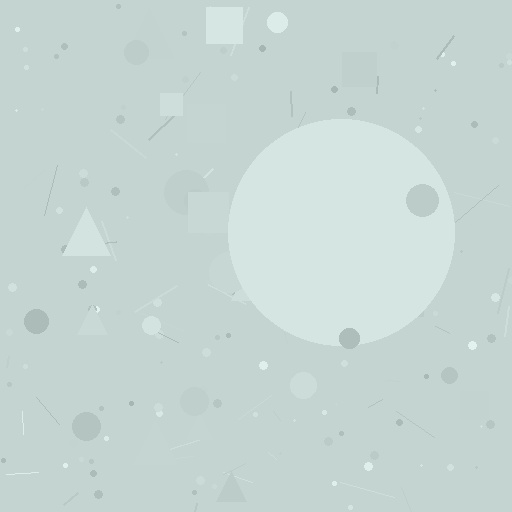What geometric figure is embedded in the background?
A circle is embedded in the background.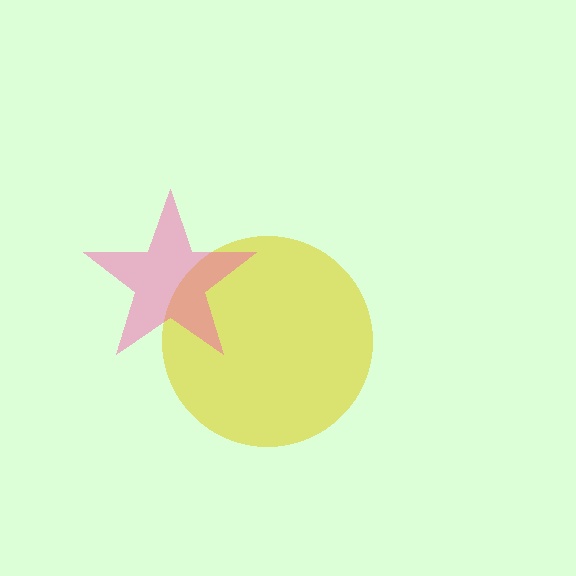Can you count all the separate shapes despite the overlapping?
Yes, there are 2 separate shapes.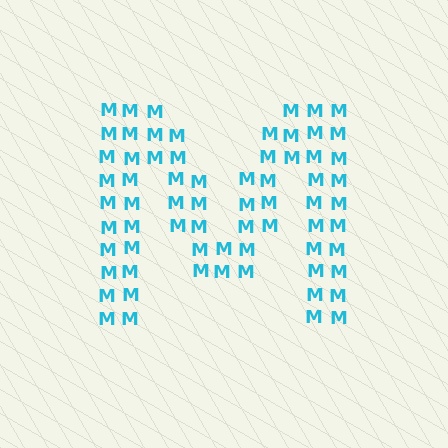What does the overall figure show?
The overall figure shows the letter M.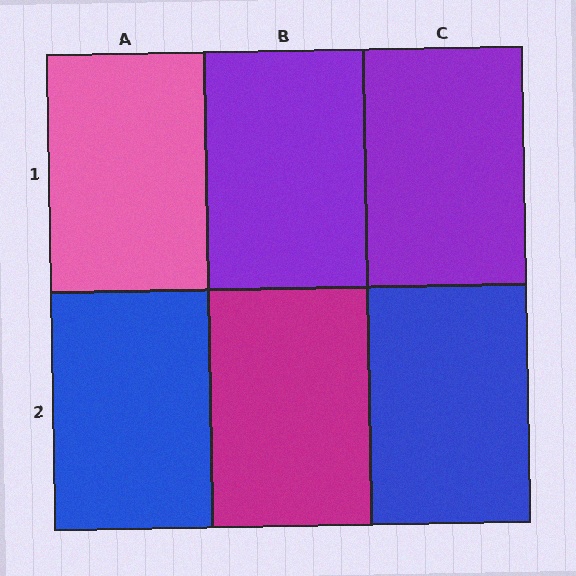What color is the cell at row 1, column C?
Purple.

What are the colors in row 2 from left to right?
Blue, magenta, blue.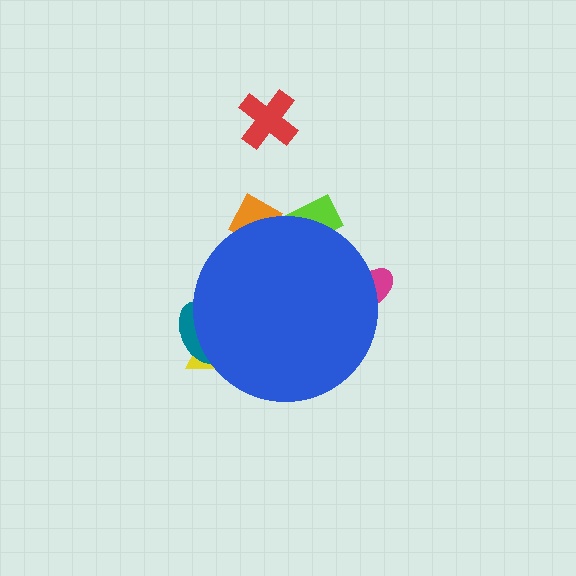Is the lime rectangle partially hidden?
Yes, the lime rectangle is partially hidden behind the blue circle.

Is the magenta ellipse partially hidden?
Yes, the magenta ellipse is partially hidden behind the blue circle.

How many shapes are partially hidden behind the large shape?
5 shapes are partially hidden.